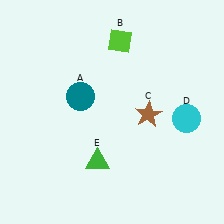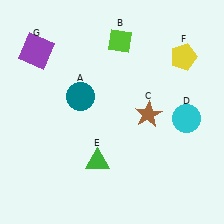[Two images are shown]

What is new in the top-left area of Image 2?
A purple square (G) was added in the top-left area of Image 2.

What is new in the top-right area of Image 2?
A yellow pentagon (F) was added in the top-right area of Image 2.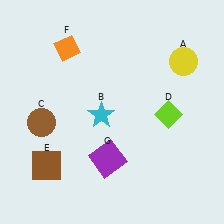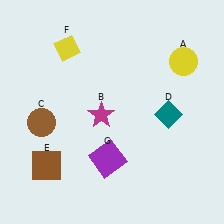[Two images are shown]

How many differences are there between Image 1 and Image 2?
There are 3 differences between the two images.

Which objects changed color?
B changed from cyan to magenta. D changed from lime to teal. F changed from orange to yellow.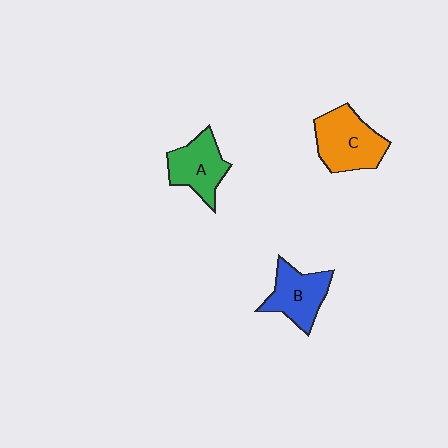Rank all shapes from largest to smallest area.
From largest to smallest: C (orange), A (green), B (blue).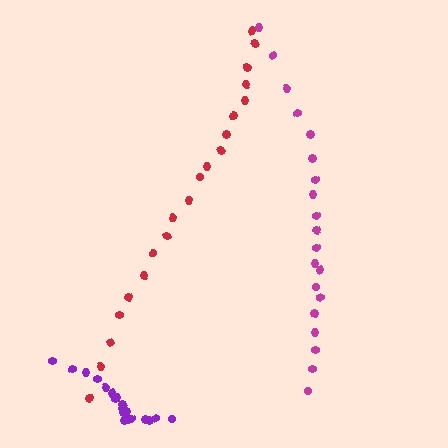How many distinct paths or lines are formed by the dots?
There are 3 distinct paths.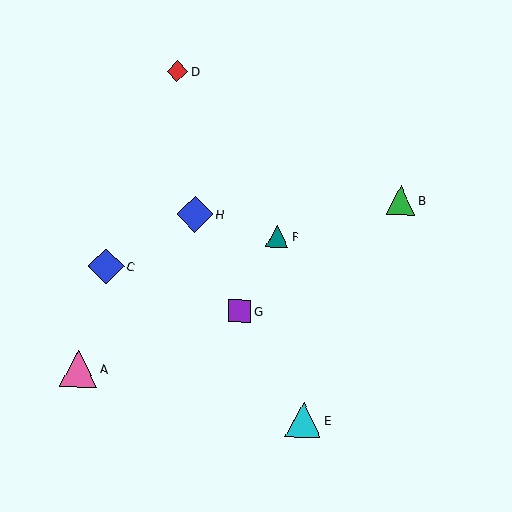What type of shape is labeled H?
Shape H is a blue diamond.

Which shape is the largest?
The pink triangle (labeled A) is the largest.